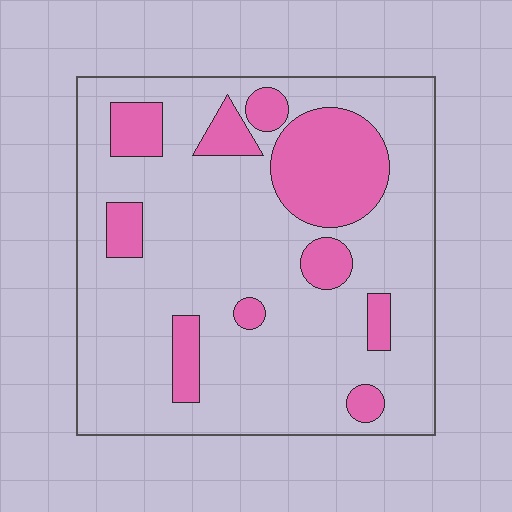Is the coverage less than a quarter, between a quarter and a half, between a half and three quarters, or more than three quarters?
Less than a quarter.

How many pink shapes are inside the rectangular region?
10.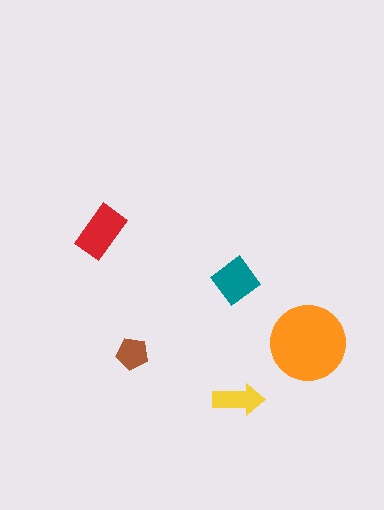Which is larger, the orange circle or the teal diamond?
The orange circle.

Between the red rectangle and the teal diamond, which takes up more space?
The red rectangle.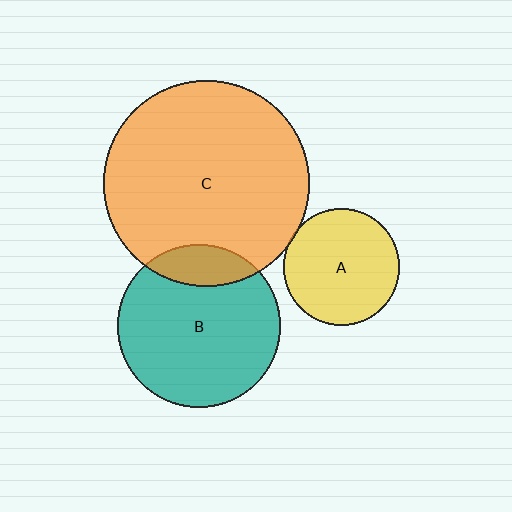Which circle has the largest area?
Circle C (orange).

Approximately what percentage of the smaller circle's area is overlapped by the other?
Approximately 15%.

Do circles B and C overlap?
Yes.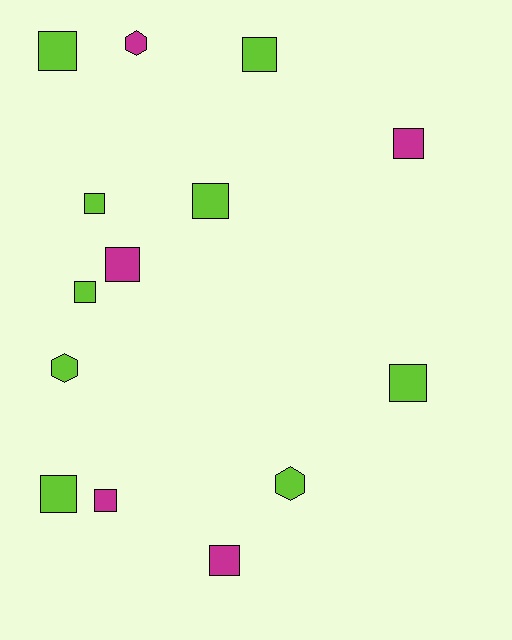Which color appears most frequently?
Lime, with 9 objects.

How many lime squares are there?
There are 7 lime squares.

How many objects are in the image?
There are 14 objects.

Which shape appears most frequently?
Square, with 11 objects.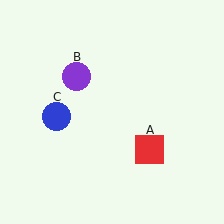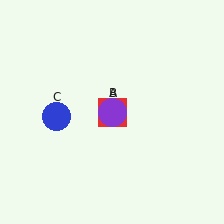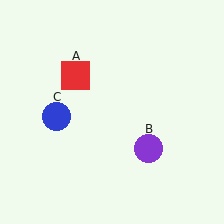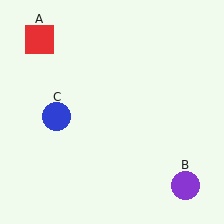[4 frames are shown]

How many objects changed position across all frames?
2 objects changed position: red square (object A), purple circle (object B).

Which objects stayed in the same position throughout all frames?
Blue circle (object C) remained stationary.